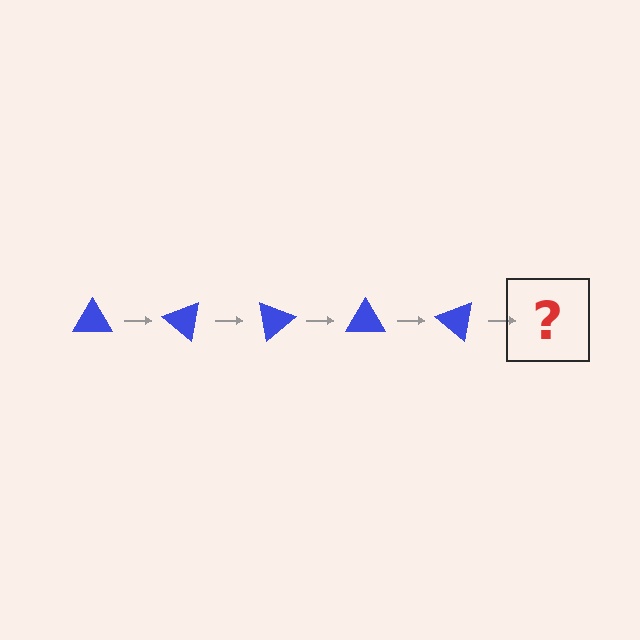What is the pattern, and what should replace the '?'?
The pattern is that the triangle rotates 40 degrees each step. The '?' should be a blue triangle rotated 200 degrees.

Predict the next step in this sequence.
The next step is a blue triangle rotated 200 degrees.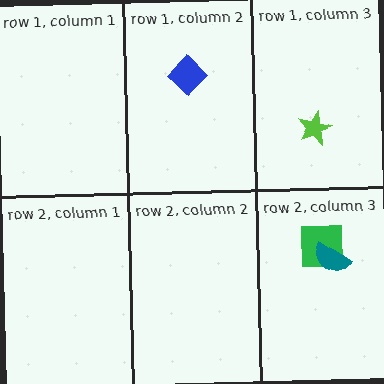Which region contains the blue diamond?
The row 1, column 2 region.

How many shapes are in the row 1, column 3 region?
1.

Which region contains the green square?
The row 2, column 3 region.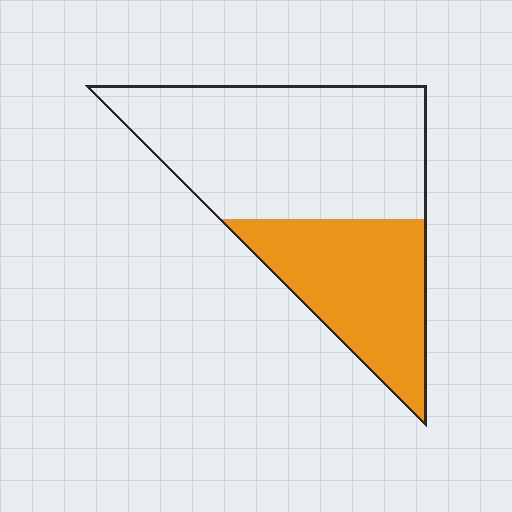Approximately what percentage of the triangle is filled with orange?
Approximately 35%.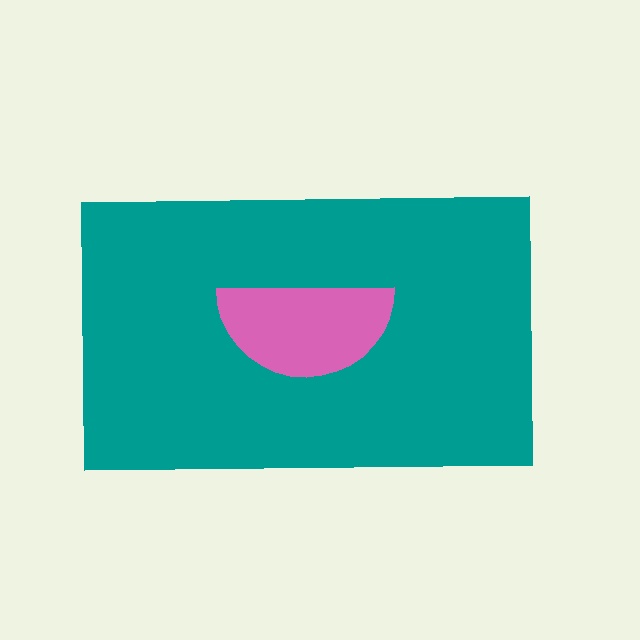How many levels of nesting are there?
2.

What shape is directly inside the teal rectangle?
The pink semicircle.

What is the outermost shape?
The teal rectangle.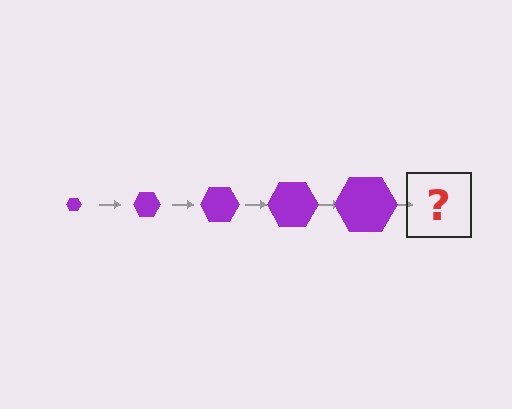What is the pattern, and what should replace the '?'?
The pattern is that the hexagon gets progressively larger each step. The '?' should be a purple hexagon, larger than the previous one.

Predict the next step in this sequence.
The next step is a purple hexagon, larger than the previous one.